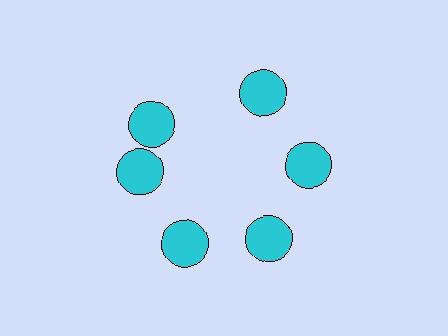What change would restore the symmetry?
The symmetry would be restored by rotating it back into even spacing with its neighbors so that all 6 circles sit at equal angles and equal distance from the center.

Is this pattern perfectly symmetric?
No. The 6 cyan circles are arranged in a ring, but one element near the 11 o'clock position is rotated out of alignment along the ring, breaking the 6-fold rotational symmetry.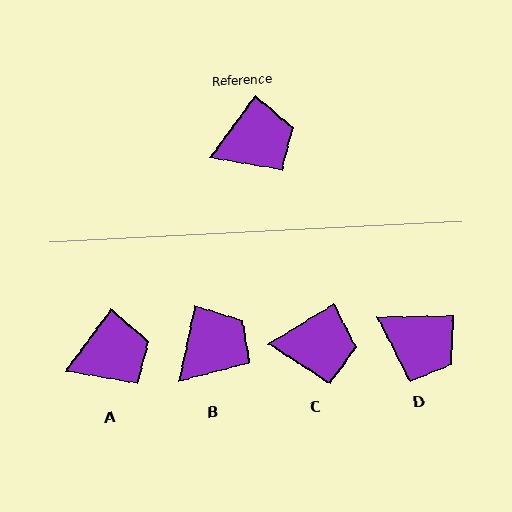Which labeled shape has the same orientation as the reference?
A.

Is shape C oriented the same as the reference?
No, it is off by about 22 degrees.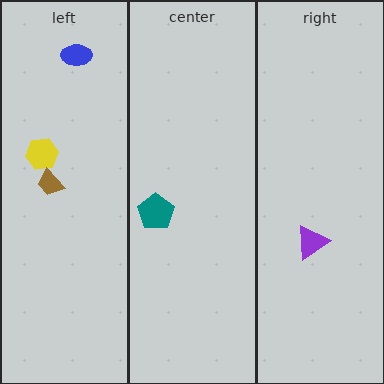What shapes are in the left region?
The blue ellipse, the yellow hexagon, the brown trapezoid.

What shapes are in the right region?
The purple triangle.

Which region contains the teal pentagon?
The center region.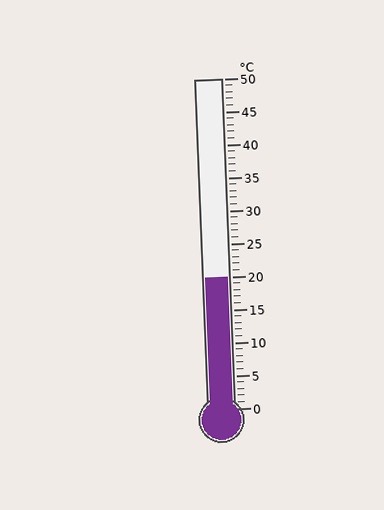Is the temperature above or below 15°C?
The temperature is above 15°C.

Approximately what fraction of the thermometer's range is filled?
The thermometer is filled to approximately 40% of its range.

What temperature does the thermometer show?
The thermometer shows approximately 20°C.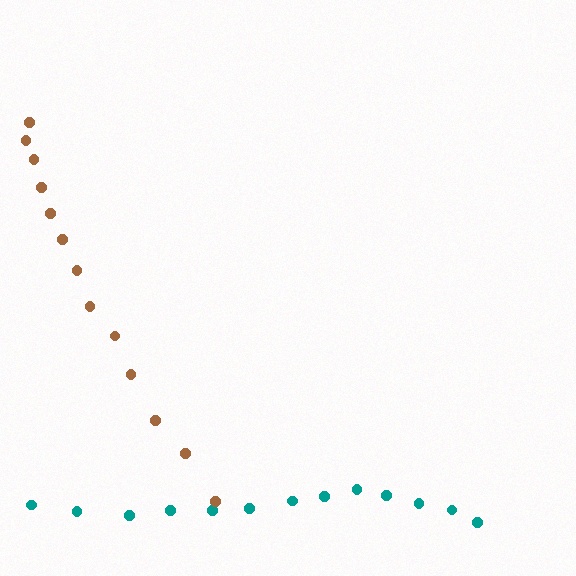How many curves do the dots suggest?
There are 2 distinct paths.